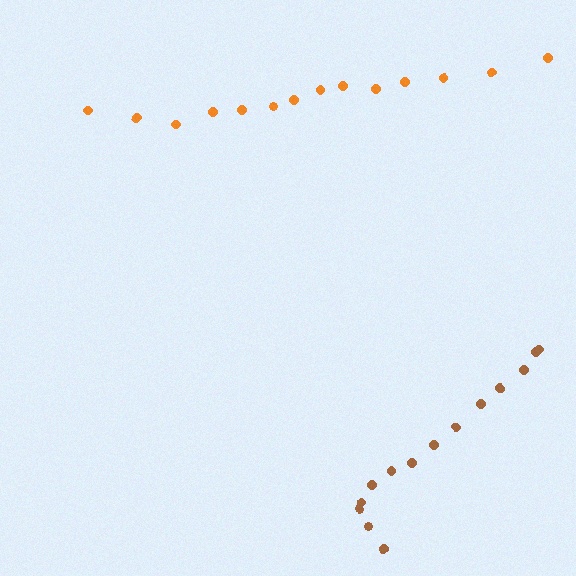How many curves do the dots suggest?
There are 2 distinct paths.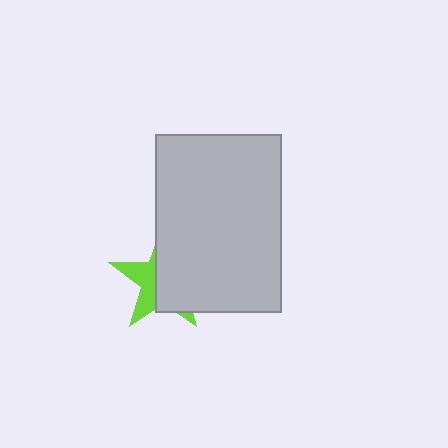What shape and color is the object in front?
The object in front is a light gray rectangle.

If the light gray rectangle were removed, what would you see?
You would see the complete lime star.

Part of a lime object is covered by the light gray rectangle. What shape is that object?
It is a star.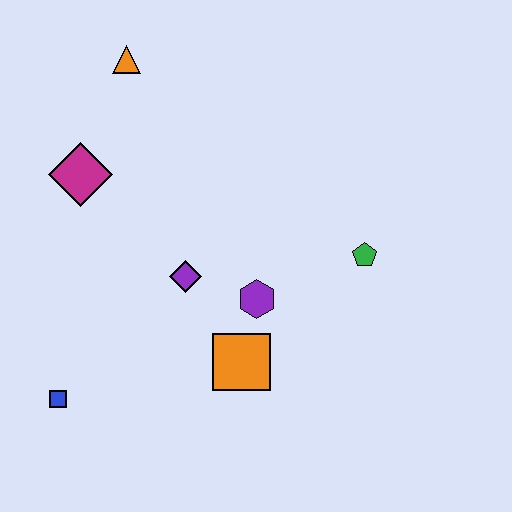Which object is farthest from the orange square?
The orange triangle is farthest from the orange square.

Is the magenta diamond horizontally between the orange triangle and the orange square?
No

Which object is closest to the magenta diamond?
The orange triangle is closest to the magenta diamond.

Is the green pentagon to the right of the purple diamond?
Yes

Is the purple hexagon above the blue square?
Yes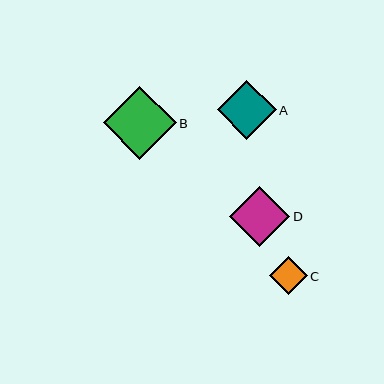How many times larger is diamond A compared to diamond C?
Diamond A is approximately 1.6 times the size of diamond C.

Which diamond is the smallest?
Diamond C is the smallest with a size of approximately 38 pixels.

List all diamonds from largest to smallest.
From largest to smallest: B, D, A, C.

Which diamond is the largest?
Diamond B is the largest with a size of approximately 72 pixels.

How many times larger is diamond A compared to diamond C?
Diamond A is approximately 1.6 times the size of diamond C.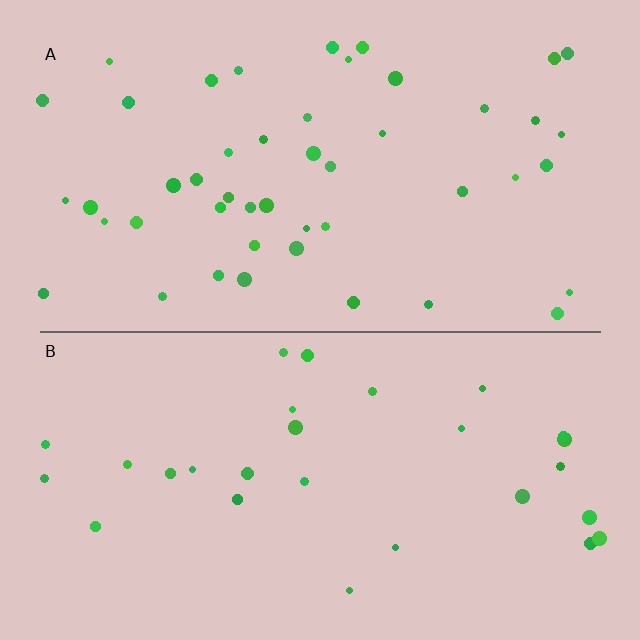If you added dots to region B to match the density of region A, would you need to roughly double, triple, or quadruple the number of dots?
Approximately double.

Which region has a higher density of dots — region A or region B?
A (the top).